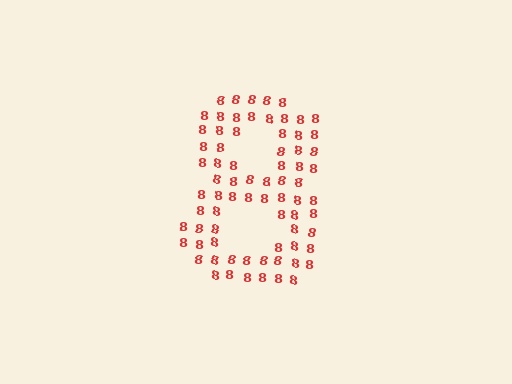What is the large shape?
The large shape is the digit 8.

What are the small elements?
The small elements are digit 8's.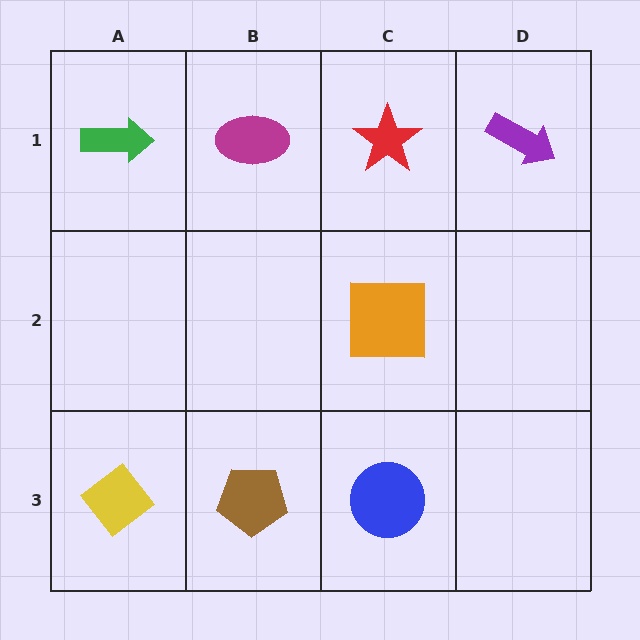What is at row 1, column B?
A magenta ellipse.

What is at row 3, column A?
A yellow diamond.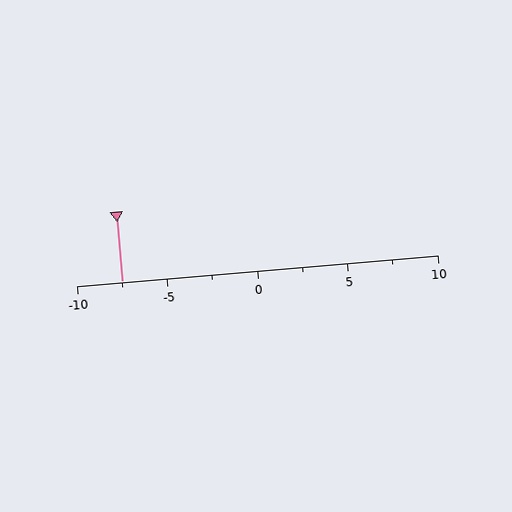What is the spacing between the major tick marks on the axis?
The major ticks are spaced 5 apart.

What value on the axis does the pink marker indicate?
The marker indicates approximately -7.5.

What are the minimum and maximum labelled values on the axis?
The axis runs from -10 to 10.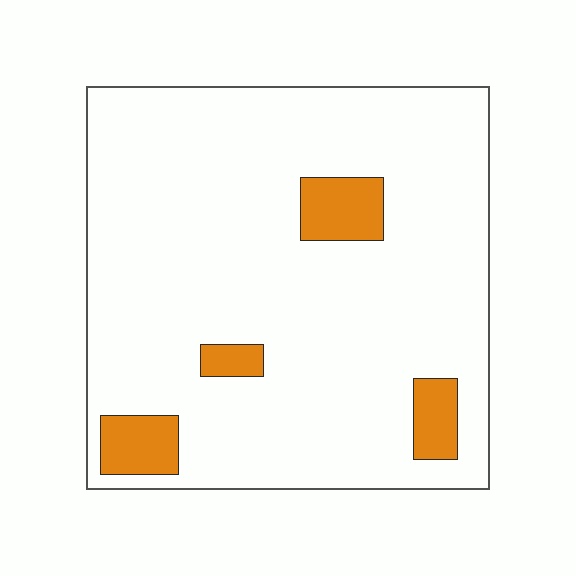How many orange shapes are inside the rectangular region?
4.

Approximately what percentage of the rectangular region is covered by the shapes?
Approximately 10%.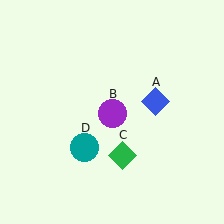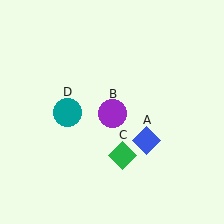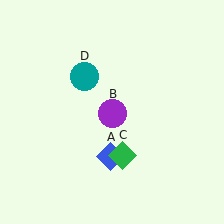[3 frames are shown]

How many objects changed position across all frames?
2 objects changed position: blue diamond (object A), teal circle (object D).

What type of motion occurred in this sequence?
The blue diamond (object A), teal circle (object D) rotated clockwise around the center of the scene.